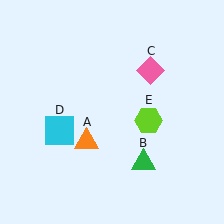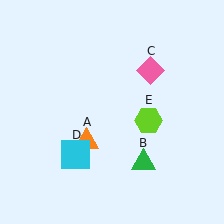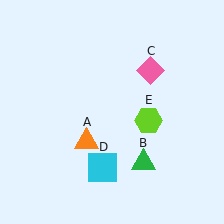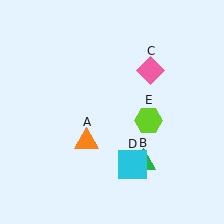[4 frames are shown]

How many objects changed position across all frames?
1 object changed position: cyan square (object D).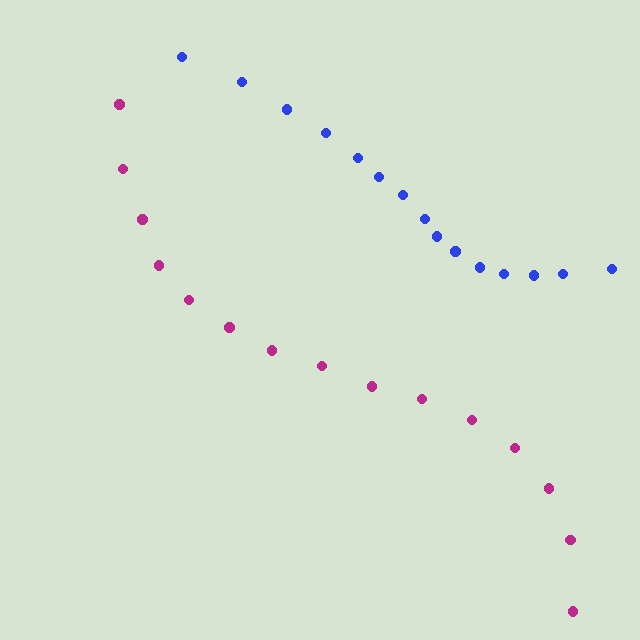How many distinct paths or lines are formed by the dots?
There are 2 distinct paths.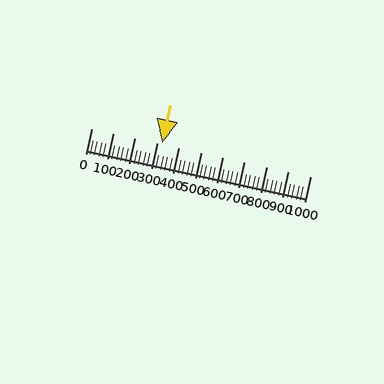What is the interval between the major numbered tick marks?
The major tick marks are spaced 100 units apart.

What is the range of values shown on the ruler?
The ruler shows values from 0 to 1000.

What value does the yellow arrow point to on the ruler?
The yellow arrow points to approximately 323.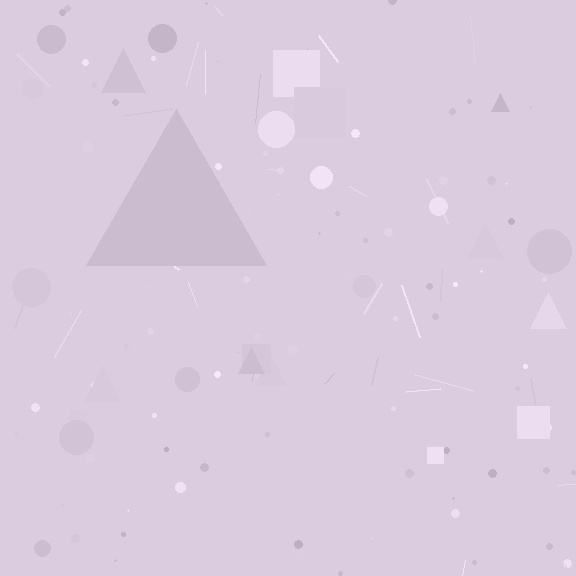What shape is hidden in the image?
A triangle is hidden in the image.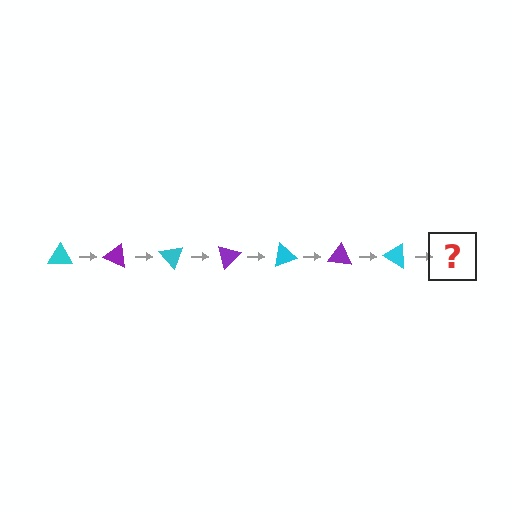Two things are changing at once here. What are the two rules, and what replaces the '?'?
The two rules are that it rotates 25 degrees each step and the color cycles through cyan and purple. The '?' should be a purple triangle, rotated 175 degrees from the start.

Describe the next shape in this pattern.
It should be a purple triangle, rotated 175 degrees from the start.